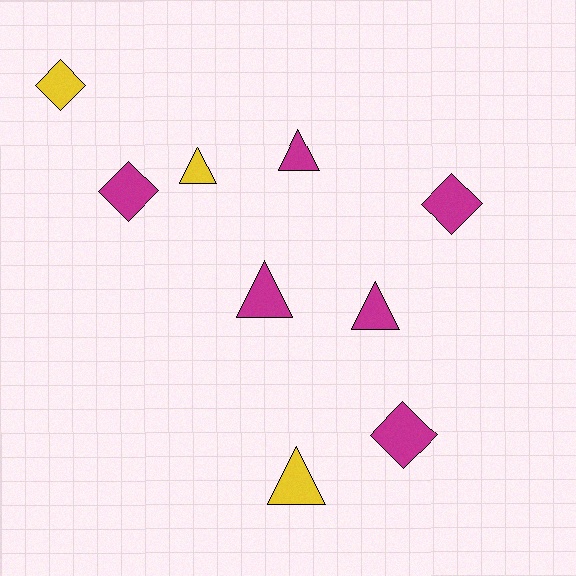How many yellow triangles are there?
There are 2 yellow triangles.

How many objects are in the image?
There are 9 objects.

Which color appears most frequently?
Magenta, with 6 objects.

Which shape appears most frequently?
Triangle, with 5 objects.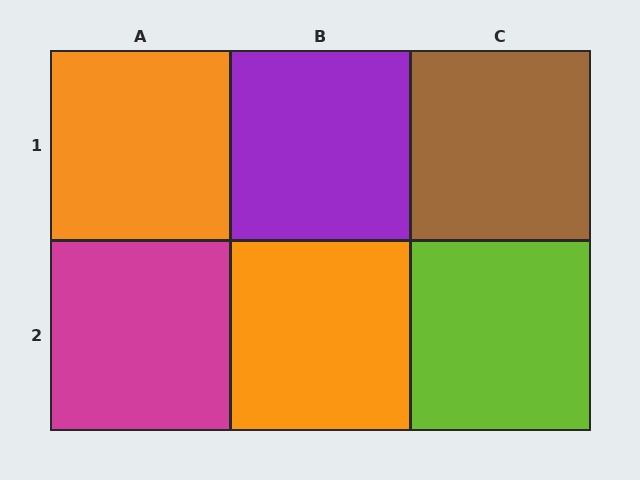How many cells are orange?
2 cells are orange.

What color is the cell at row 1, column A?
Orange.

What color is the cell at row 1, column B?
Purple.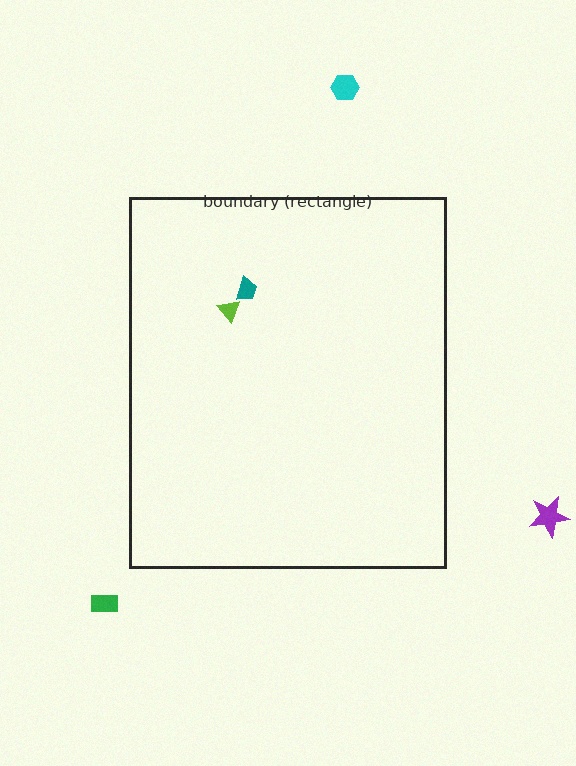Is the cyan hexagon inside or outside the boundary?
Outside.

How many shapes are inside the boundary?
2 inside, 3 outside.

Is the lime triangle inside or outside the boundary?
Inside.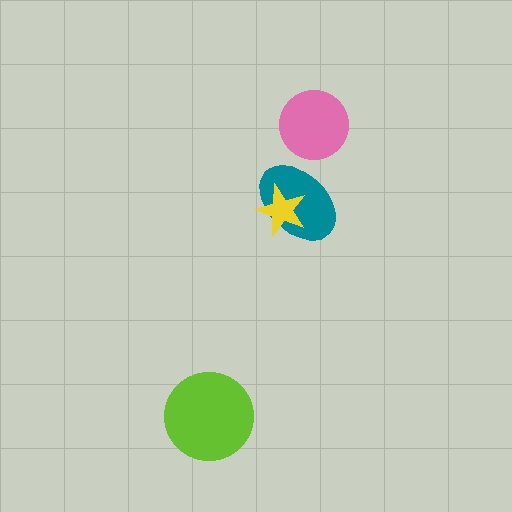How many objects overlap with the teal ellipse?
1 object overlaps with the teal ellipse.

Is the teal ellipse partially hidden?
Yes, it is partially covered by another shape.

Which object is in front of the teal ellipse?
The yellow star is in front of the teal ellipse.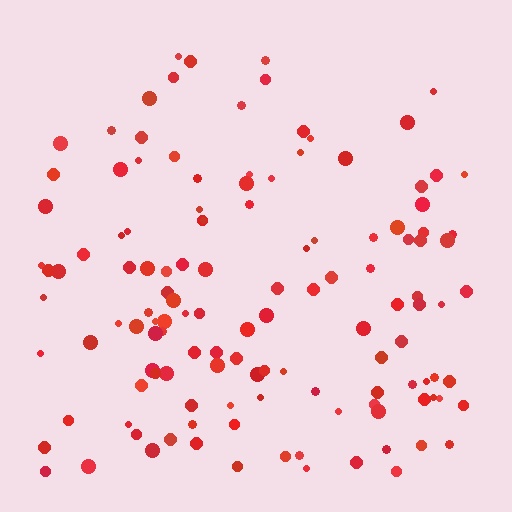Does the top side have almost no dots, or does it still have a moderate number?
Still a moderate number, just noticeably fewer than the bottom.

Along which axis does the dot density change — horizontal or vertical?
Vertical.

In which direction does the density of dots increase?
From top to bottom, with the bottom side densest.